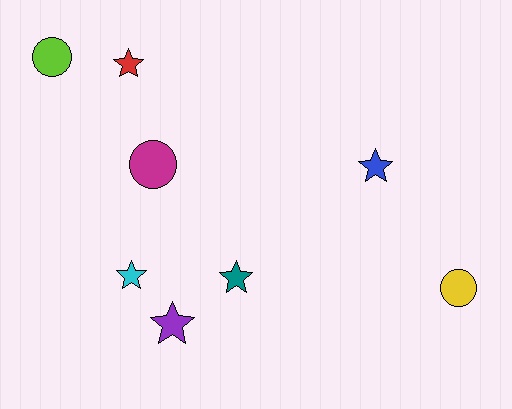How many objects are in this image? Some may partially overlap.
There are 8 objects.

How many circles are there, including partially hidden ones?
There are 3 circles.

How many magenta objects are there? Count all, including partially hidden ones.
There is 1 magenta object.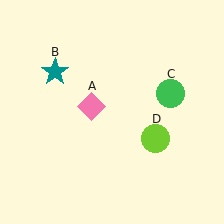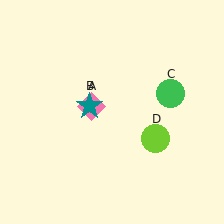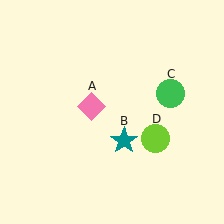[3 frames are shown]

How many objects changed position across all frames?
1 object changed position: teal star (object B).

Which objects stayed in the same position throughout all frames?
Pink diamond (object A) and green circle (object C) and lime circle (object D) remained stationary.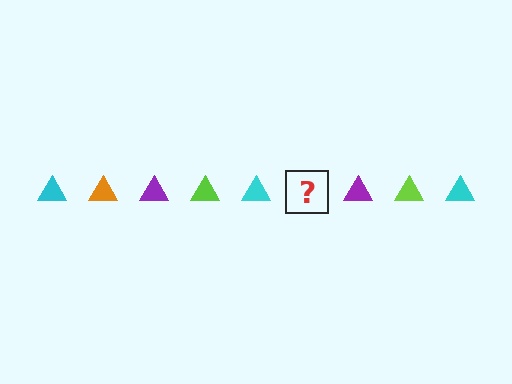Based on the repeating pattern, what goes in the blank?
The blank should be an orange triangle.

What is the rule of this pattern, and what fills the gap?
The rule is that the pattern cycles through cyan, orange, purple, lime triangles. The gap should be filled with an orange triangle.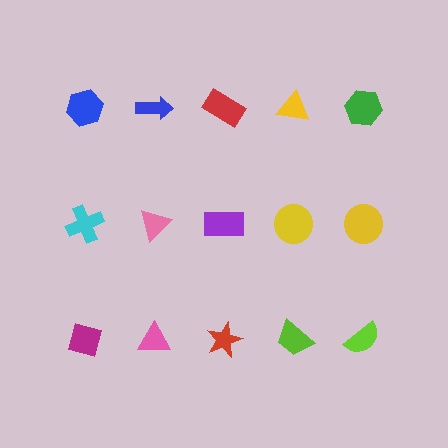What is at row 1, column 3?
A red rectangle.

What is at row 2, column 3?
A purple rectangle.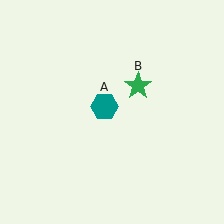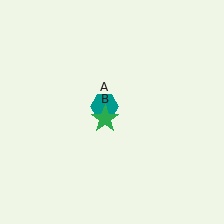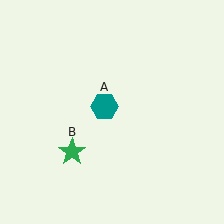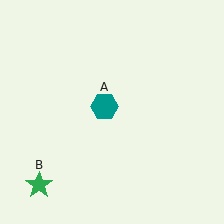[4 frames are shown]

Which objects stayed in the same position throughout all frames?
Teal hexagon (object A) remained stationary.